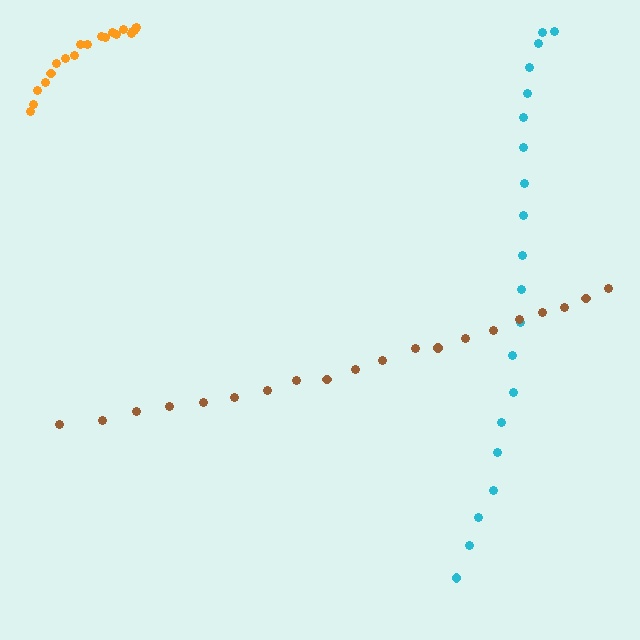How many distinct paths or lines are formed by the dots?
There are 3 distinct paths.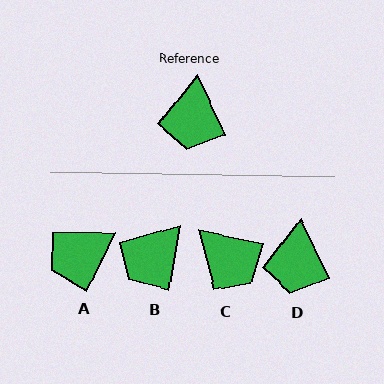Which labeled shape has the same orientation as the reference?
D.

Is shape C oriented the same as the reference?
No, it is off by about 52 degrees.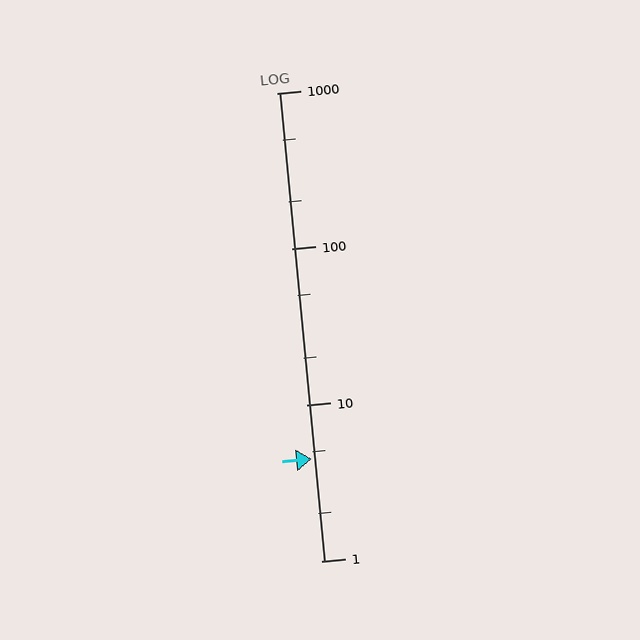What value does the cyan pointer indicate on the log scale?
The pointer indicates approximately 4.5.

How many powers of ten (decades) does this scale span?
The scale spans 3 decades, from 1 to 1000.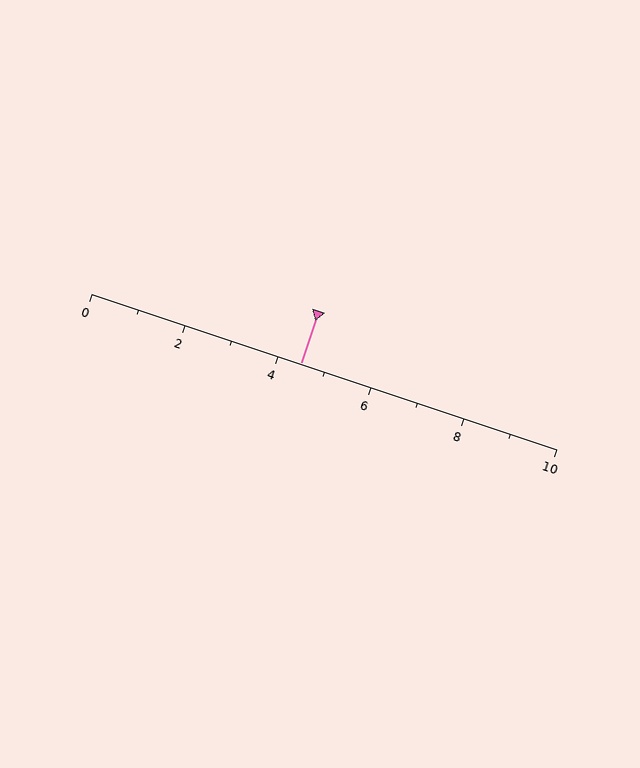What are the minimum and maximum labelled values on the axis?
The axis runs from 0 to 10.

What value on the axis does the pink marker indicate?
The marker indicates approximately 4.5.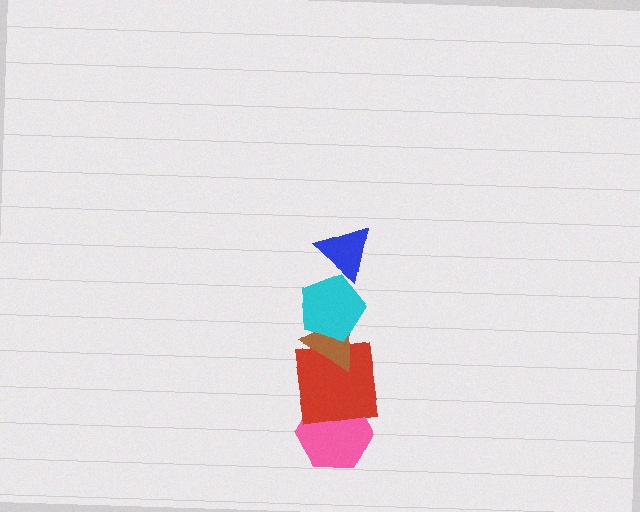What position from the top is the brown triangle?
The brown triangle is 3rd from the top.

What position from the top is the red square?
The red square is 4th from the top.